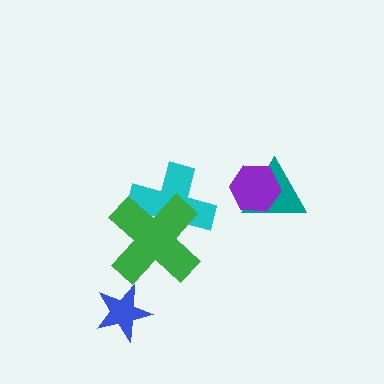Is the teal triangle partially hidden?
Yes, it is partially covered by another shape.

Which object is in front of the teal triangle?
The purple hexagon is in front of the teal triangle.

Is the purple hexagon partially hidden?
No, no other shape covers it.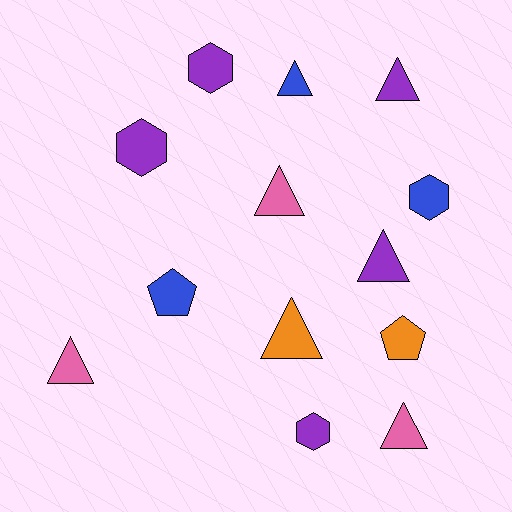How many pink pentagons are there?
There are no pink pentagons.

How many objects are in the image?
There are 13 objects.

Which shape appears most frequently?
Triangle, with 7 objects.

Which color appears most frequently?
Purple, with 5 objects.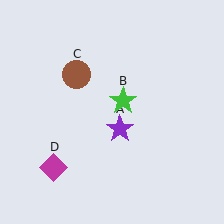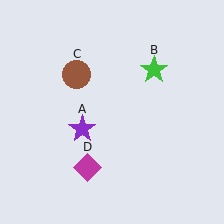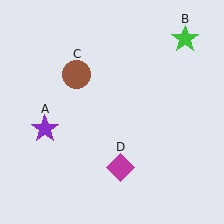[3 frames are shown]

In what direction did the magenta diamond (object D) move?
The magenta diamond (object D) moved right.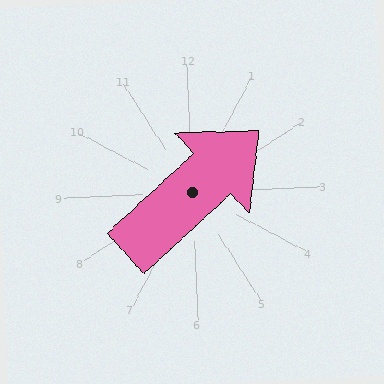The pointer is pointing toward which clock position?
Roughly 2 o'clock.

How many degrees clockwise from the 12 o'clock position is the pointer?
Approximately 50 degrees.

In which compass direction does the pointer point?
Northeast.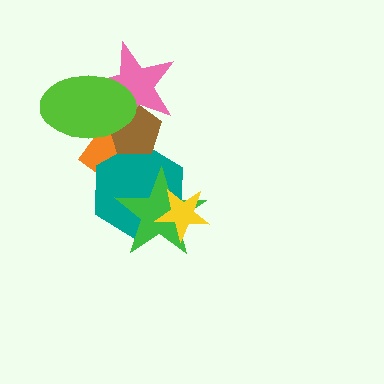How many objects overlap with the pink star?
2 objects overlap with the pink star.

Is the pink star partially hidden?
Yes, it is partially covered by another shape.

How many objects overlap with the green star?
2 objects overlap with the green star.